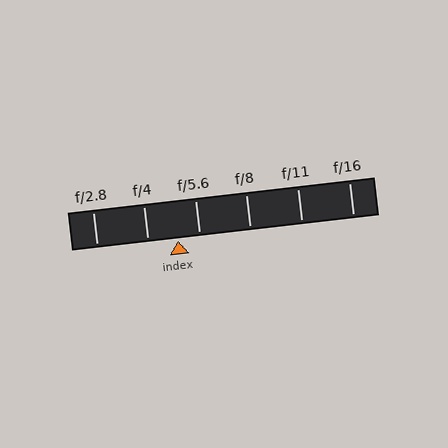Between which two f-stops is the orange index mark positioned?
The index mark is between f/4 and f/5.6.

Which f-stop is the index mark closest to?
The index mark is closest to f/5.6.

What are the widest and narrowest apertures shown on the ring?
The widest aperture shown is f/2.8 and the narrowest is f/16.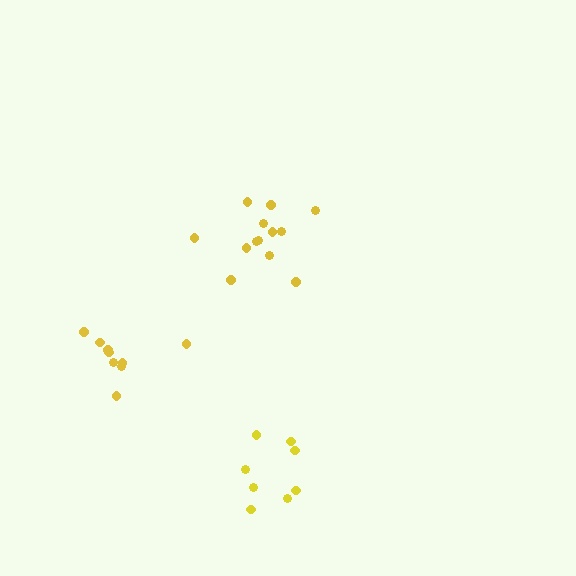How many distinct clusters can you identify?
There are 3 distinct clusters.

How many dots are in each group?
Group 1: 13 dots, Group 2: 8 dots, Group 3: 9 dots (30 total).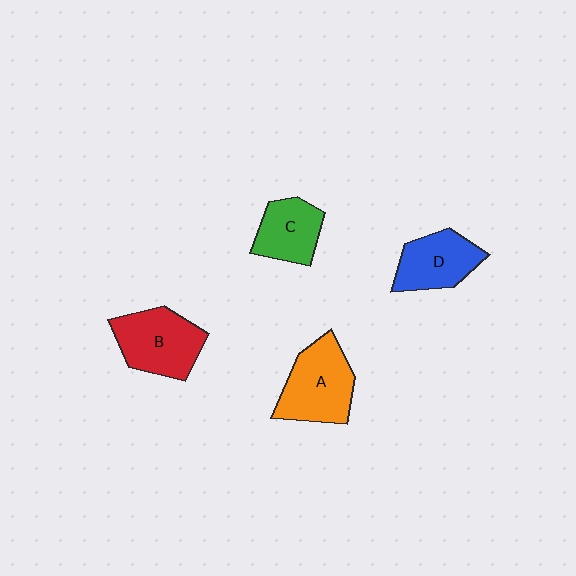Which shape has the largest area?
Shape A (orange).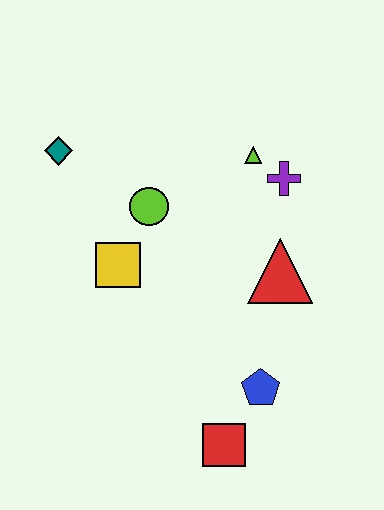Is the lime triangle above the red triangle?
Yes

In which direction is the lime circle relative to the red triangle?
The lime circle is to the left of the red triangle.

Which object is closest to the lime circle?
The yellow square is closest to the lime circle.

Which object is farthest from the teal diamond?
The red square is farthest from the teal diamond.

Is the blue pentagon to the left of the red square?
No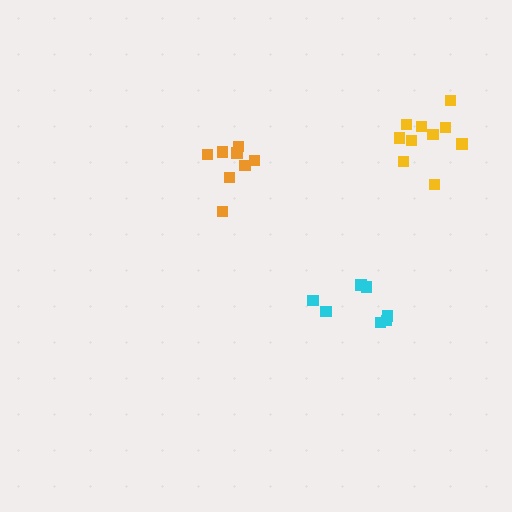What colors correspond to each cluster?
The clusters are colored: yellow, cyan, orange.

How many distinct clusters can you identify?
There are 3 distinct clusters.